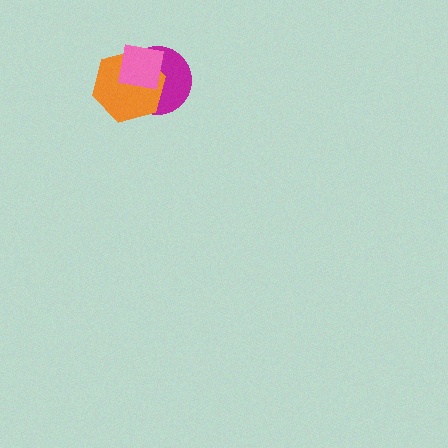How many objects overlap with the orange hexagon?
2 objects overlap with the orange hexagon.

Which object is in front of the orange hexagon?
The pink square is in front of the orange hexagon.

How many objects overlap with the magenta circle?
2 objects overlap with the magenta circle.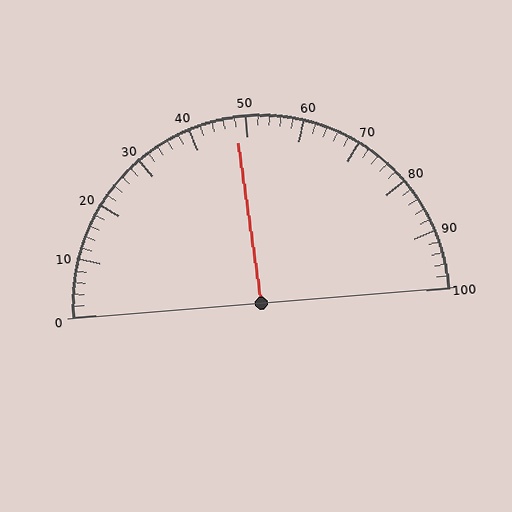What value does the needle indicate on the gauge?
The needle indicates approximately 48.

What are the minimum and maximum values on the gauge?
The gauge ranges from 0 to 100.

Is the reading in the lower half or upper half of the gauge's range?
The reading is in the lower half of the range (0 to 100).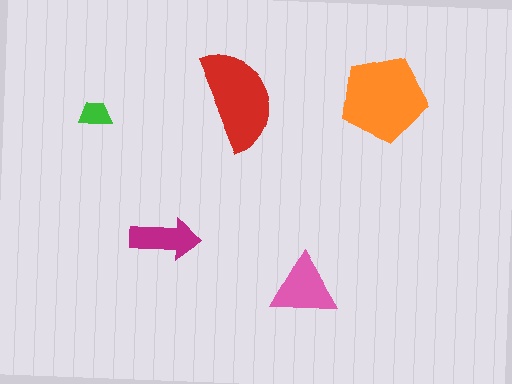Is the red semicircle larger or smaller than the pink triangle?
Larger.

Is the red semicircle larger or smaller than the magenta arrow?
Larger.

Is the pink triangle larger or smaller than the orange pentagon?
Smaller.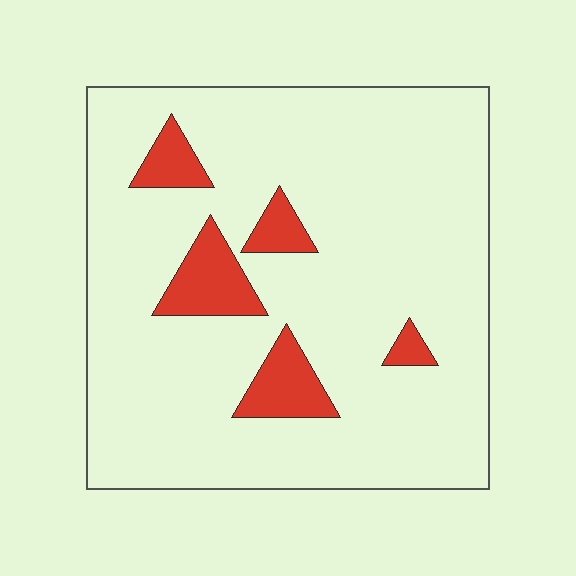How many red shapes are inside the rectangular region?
5.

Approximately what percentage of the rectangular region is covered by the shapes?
Approximately 10%.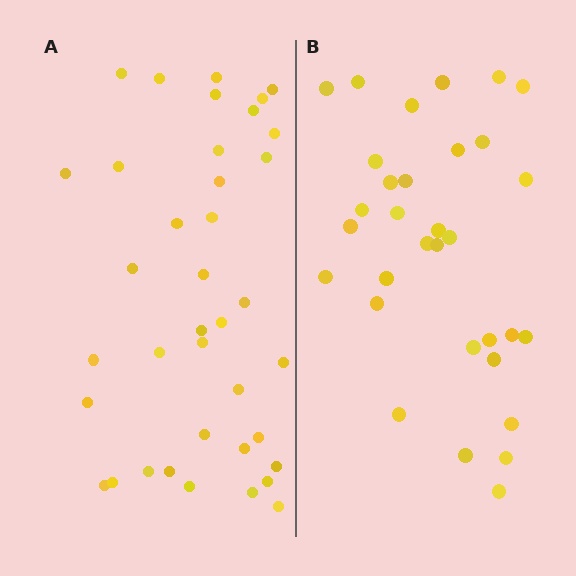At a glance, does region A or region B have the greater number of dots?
Region A (the left region) has more dots.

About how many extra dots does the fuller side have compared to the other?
Region A has about 6 more dots than region B.